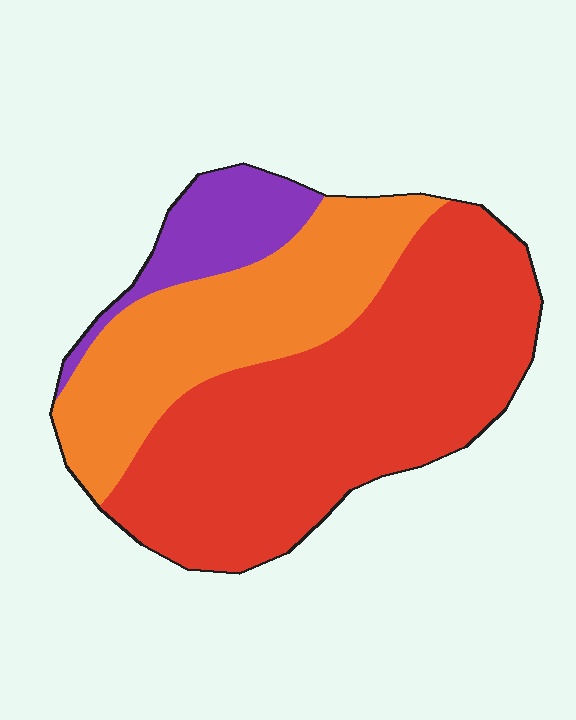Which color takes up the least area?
Purple, at roughly 10%.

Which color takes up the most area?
Red, at roughly 55%.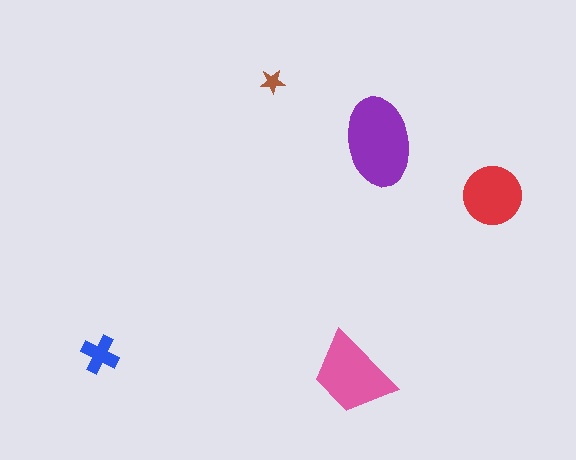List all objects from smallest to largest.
The brown star, the blue cross, the red circle, the pink trapezoid, the purple ellipse.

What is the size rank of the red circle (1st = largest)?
3rd.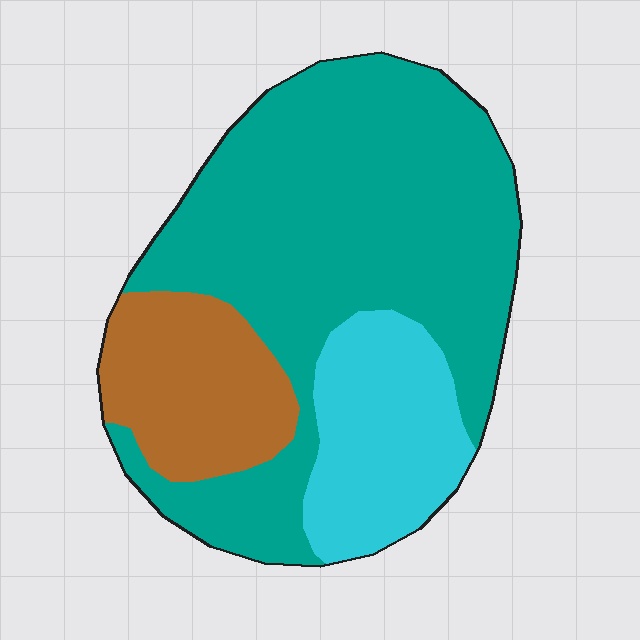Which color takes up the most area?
Teal, at roughly 65%.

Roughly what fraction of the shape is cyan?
Cyan takes up between a sixth and a third of the shape.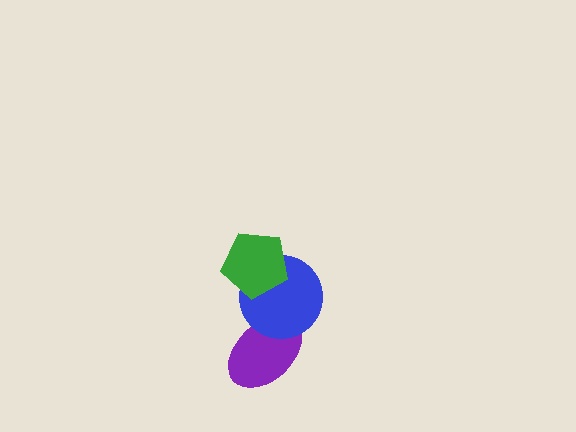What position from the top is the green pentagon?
The green pentagon is 1st from the top.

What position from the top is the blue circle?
The blue circle is 2nd from the top.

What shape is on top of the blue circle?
The green pentagon is on top of the blue circle.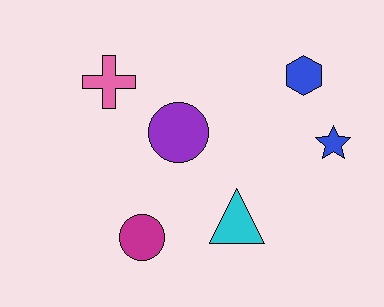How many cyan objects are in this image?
There is 1 cyan object.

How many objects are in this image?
There are 6 objects.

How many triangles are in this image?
There is 1 triangle.